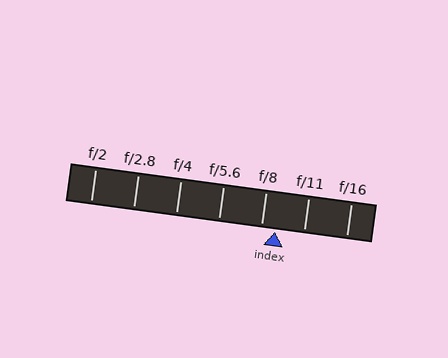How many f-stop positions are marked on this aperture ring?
There are 7 f-stop positions marked.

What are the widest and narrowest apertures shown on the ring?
The widest aperture shown is f/2 and the narrowest is f/16.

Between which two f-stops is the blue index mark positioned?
The index mark is between f/8 and f/11.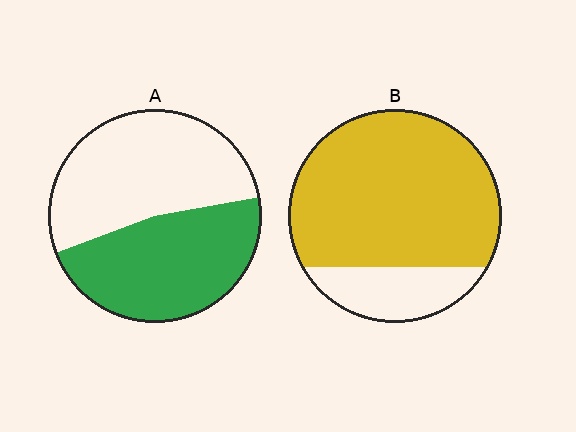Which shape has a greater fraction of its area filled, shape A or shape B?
Shape B.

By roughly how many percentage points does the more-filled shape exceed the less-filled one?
By roughly 30 percentage points (B over A).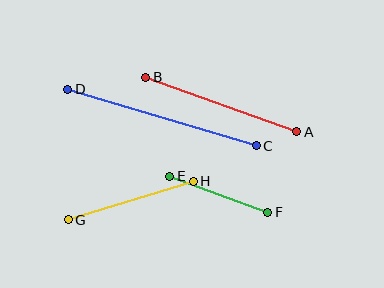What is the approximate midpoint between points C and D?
The midpoint is at approximately (162, 118) pixels.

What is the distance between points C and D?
The distance is approximately 197 pixels.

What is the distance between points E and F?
The distance is approximately 104 pixels.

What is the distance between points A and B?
The distance is approximately 161 pixels.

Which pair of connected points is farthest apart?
Points C and D are farthest apart.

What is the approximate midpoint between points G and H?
The midpoint is at approximately (131, 201) pixels.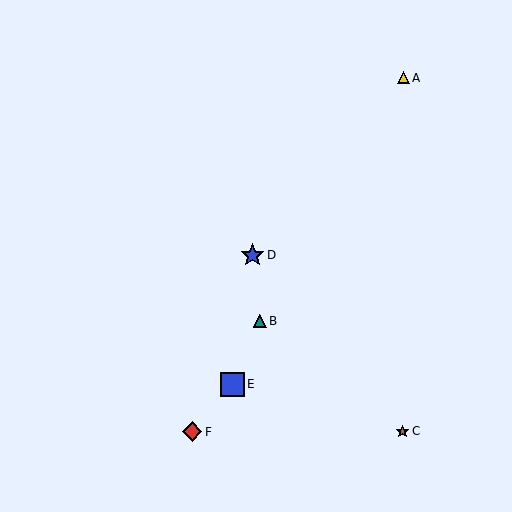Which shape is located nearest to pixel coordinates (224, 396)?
The blue square (labeled E) at (232, 384) is nearest to that location.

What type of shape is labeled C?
Shape C is a brown star.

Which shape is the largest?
The blue square (labeled E) is the largest.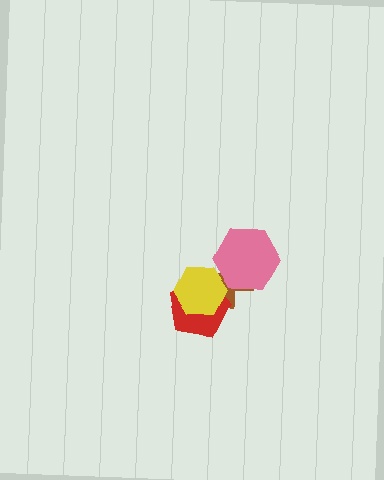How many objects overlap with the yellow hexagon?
2 objects overlap with the yellow hexagon.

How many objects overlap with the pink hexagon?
1 object overlaps with the pink hexagon.